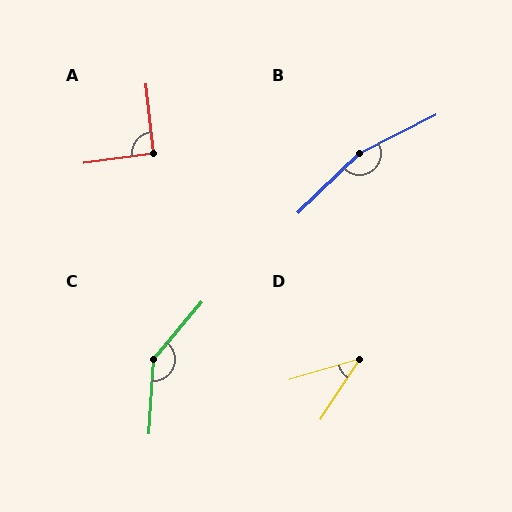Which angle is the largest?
B, at approximately 163 degrees.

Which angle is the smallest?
D, at approximately 41 degrees.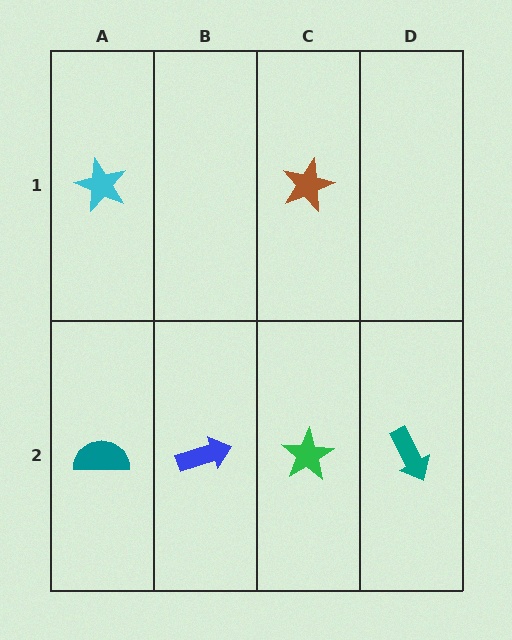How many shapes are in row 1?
2 shapes.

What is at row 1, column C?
A brown star.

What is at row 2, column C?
A green star.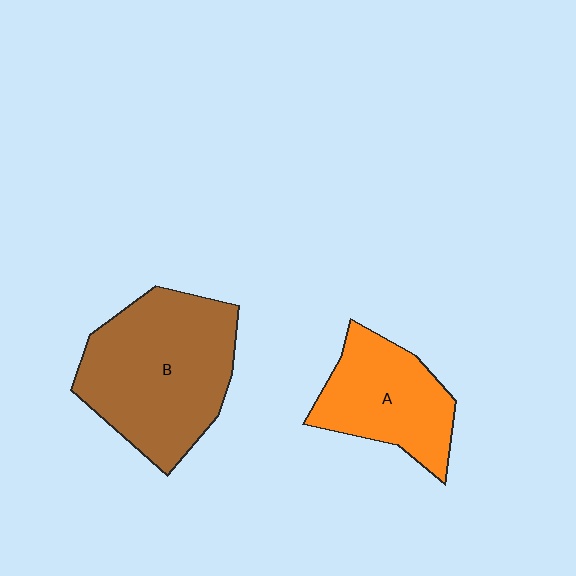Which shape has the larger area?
Shape B (brown).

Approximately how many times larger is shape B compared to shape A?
Approximately 1.6 times.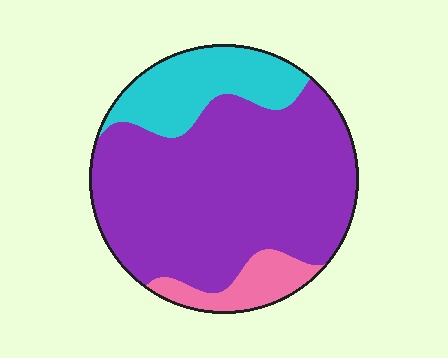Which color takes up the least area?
Pink, at roughly 10%.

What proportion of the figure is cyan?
Cyan covers around 20% of the figure.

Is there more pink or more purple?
Purple.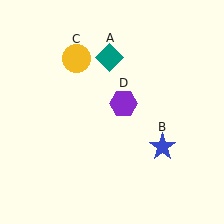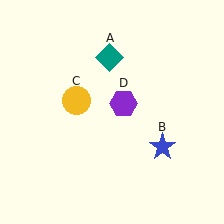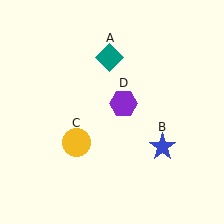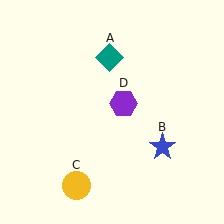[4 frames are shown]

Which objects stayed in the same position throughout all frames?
Teal diamond (object A) and blue star (object B) and purple hexagon (object D) remained stationary.